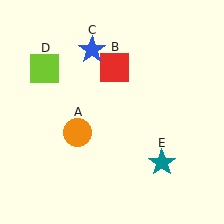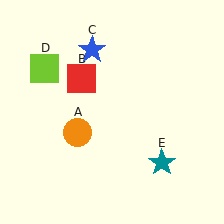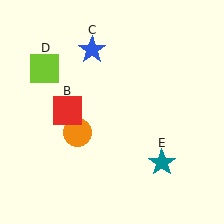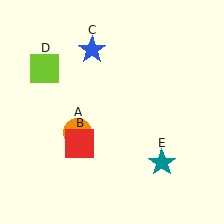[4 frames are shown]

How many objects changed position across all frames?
1 object changed position: red square (object B).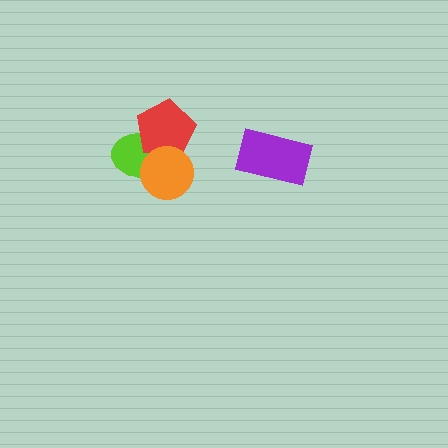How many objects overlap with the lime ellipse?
2 objects overlap with the lime ellipse.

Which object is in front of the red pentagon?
The orange circle is in front of the red pentagon.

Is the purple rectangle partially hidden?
No, no other shape covers it.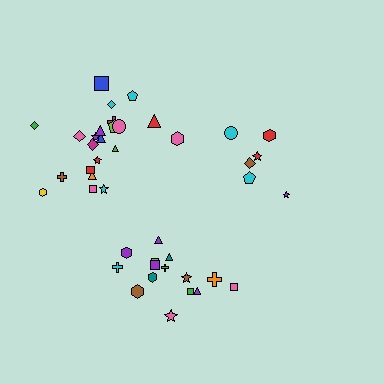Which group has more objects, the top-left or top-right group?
The top-left group.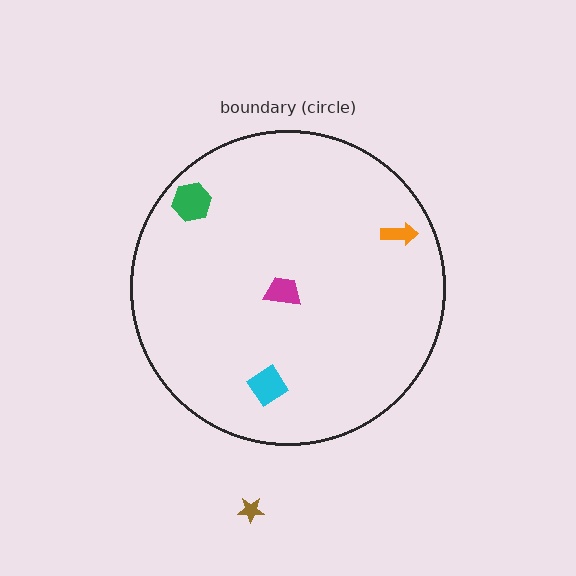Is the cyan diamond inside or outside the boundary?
Inside.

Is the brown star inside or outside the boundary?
Outside.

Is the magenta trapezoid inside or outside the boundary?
Inside.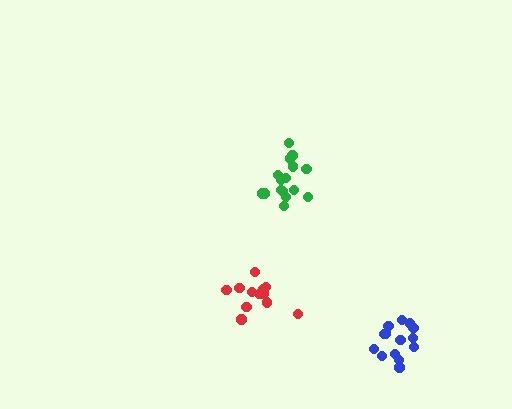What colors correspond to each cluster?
The clusters are colored: green, red, blue.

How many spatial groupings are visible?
There are 3 spatial groupings.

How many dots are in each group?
Group 1: 17 dots, Group 2: 12 dots, Group 3: 14 dots (43 total).